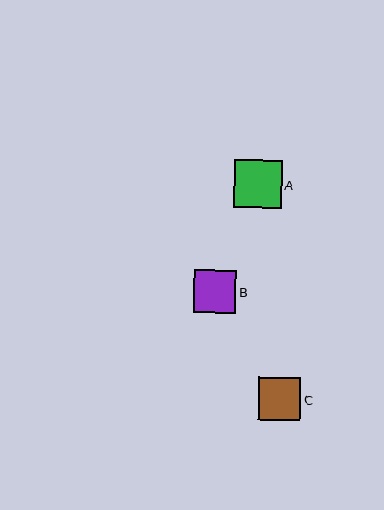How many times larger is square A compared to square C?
Square A is approximately 1.1 times the size of square C.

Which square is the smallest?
Square B is the smallest with a size of approximately 43 pixels.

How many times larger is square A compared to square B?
Square A is approximately 1.1 times the size of square B.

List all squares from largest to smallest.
From largest to smallest: A, C, B.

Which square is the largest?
Square A is the largest with a size of approximately 48 pixels.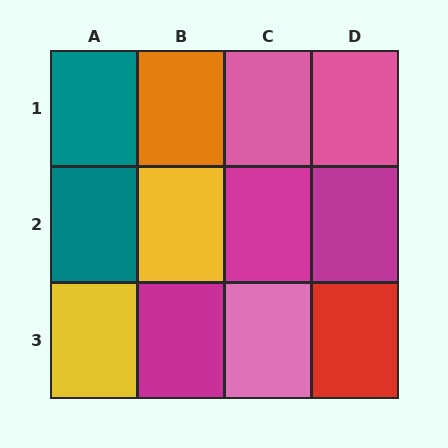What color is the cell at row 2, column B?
Yellow.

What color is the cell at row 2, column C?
Magenta.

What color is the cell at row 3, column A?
Yellow.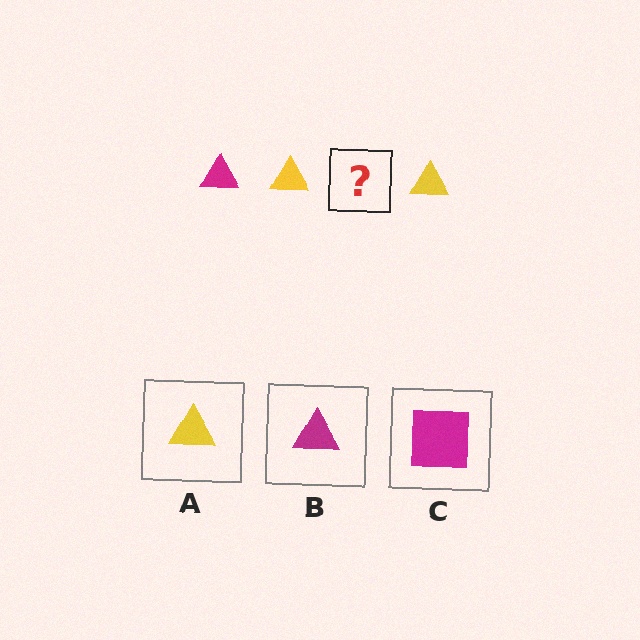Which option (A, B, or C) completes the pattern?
B.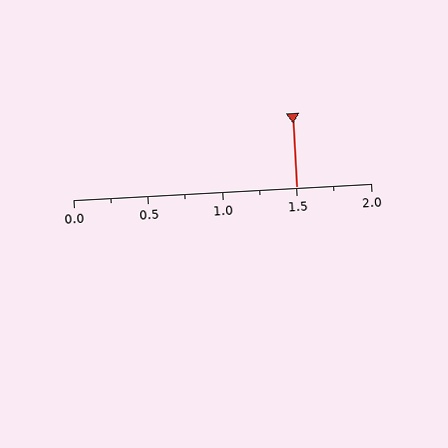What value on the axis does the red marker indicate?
The marker indicates approximately 1.5.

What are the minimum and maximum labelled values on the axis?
The axis runs from 0.0 to 2.0.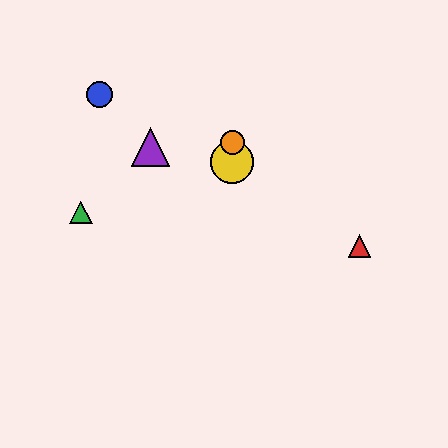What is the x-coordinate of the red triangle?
The red triangle is at x≈360.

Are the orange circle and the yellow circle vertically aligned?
Yes, both are at x≈232.